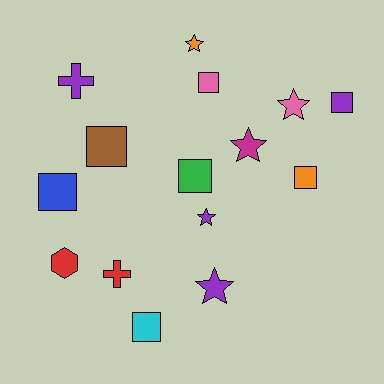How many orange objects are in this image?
There are 2 orange objects.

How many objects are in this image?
There are 15 objects.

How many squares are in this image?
There are 7 squares.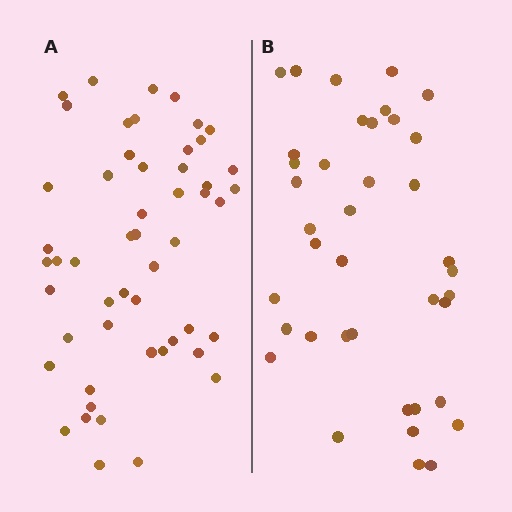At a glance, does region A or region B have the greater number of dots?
Region A (the left region) has more dots.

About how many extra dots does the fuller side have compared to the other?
Region A has approximately 15 more dots than region B.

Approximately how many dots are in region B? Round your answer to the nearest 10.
About 40 dots. (The exact count is 39, which rounds to 40.)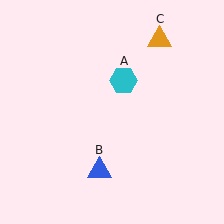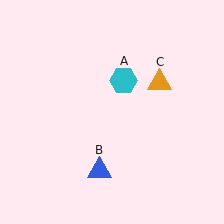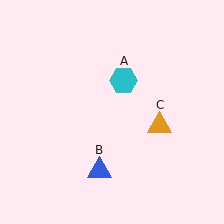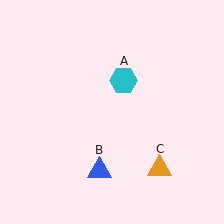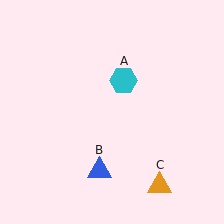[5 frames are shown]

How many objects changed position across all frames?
1 object changed position: orange triangle (object C).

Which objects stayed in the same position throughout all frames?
Cyan hexagon (object A) and blue triangle (object B) remained stationary.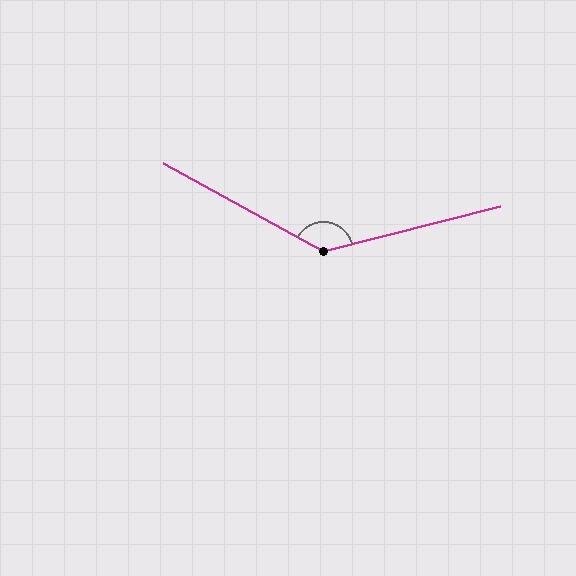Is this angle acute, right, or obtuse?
It is obtuse.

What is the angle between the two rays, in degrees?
Approximately 137 degrees.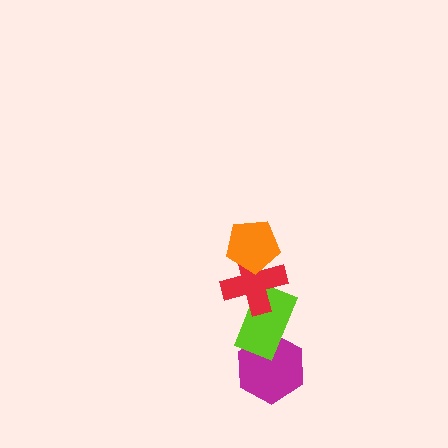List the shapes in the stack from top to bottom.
From top to bottom: the orange pentagon, the red cross, the lime rectangle, the magenta hexagon.